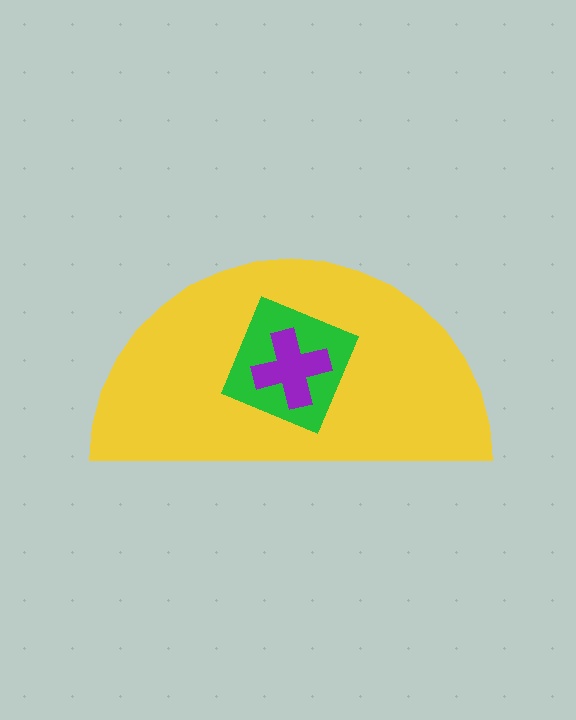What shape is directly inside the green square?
The purple cross.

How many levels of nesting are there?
3.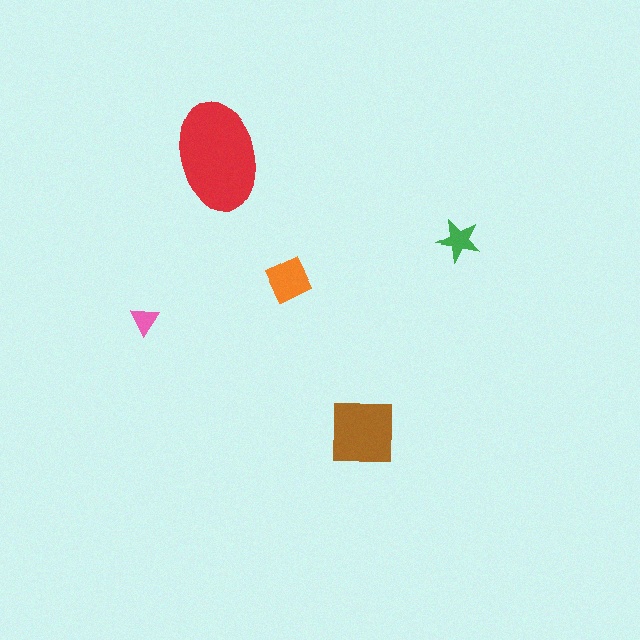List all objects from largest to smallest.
The red ellipse, the brown square, the orange diamond, the green star, the pink triangle.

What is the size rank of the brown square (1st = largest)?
2nd.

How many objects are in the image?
There are 5 objects in the image.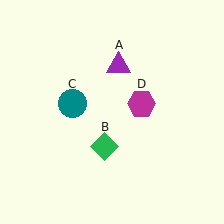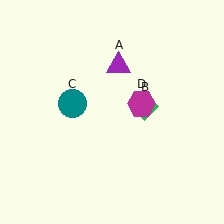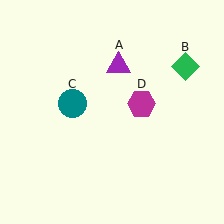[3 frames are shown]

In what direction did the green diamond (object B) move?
The green diamond (object B) moved up and to the right.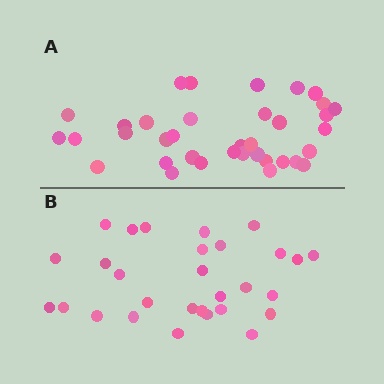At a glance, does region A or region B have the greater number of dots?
Region A (the top region) has more dots.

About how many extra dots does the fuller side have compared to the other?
Region A has roughly 8 or so more dots than region B.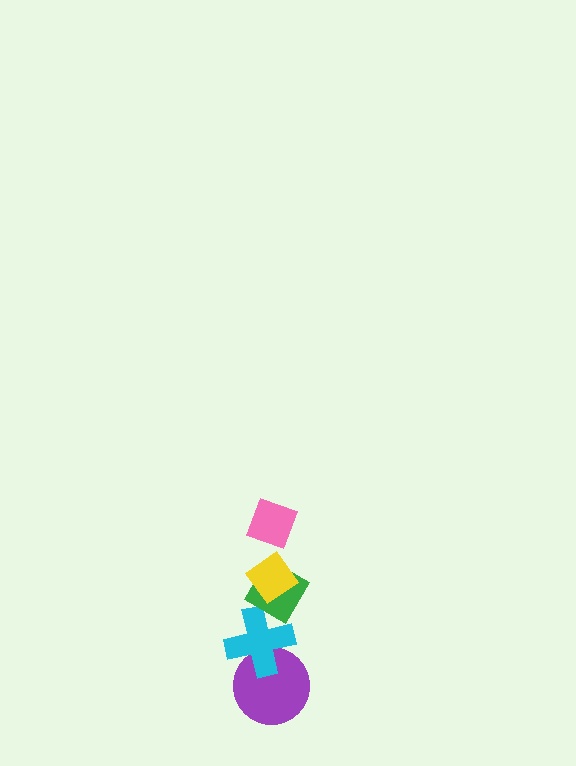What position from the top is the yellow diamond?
The yellow diamond is 2nd from the top.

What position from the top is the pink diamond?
The pink diamond is 1st from the top.